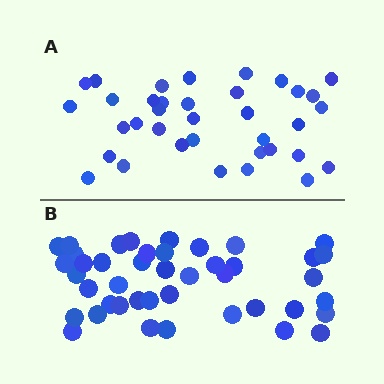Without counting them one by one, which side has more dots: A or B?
Region B (the bottom region) has more dots.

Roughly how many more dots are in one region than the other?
Region B has roughly 8 or so more dots than region A.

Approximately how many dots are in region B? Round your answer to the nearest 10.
About 40 dots. (The exact count is 43, which rounds to 40.)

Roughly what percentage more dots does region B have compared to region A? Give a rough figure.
About 20% more.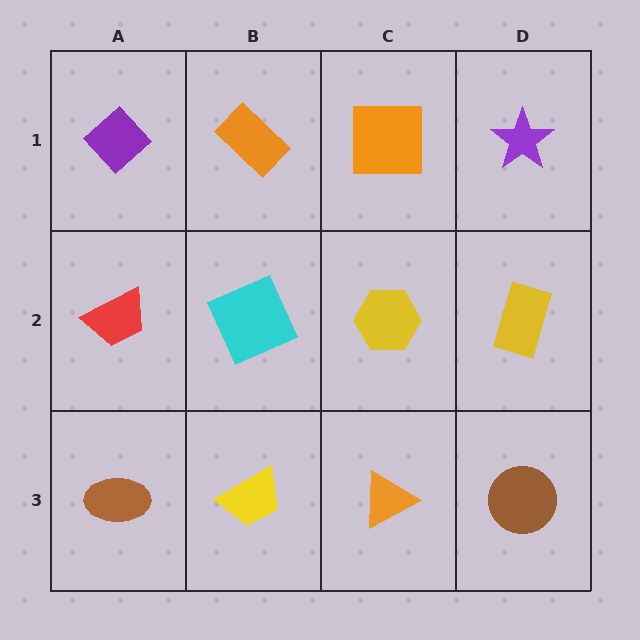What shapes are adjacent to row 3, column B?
A cyan square (row 2, column B), a brown ellipse (row 3, column A), an orange triangle (row 3, column C).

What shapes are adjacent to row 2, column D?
A purple star (row 1, column D), a brown circle (row 3, column D), a yellow hexagon (row 2, column C).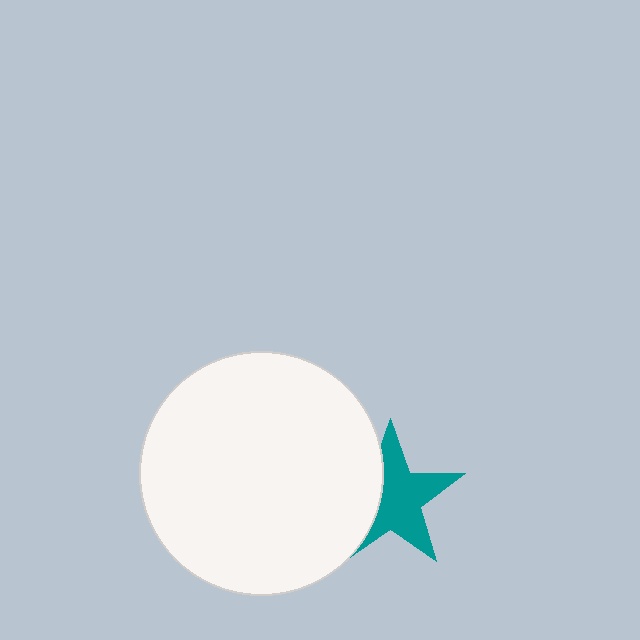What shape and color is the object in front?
The object in front is a white circle.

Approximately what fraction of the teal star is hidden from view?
Roughly 33% of the teal star is hidden behind the white circle.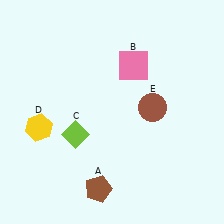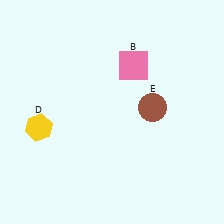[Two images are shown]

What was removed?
The brown pentagon (A), the lime diamond (C) were removed in Image 2.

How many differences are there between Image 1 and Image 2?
There are 2 differences between the two images.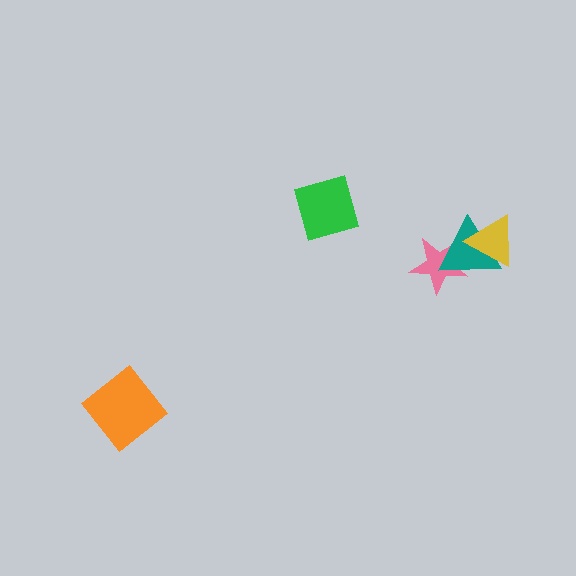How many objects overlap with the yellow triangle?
1 object overlaps with the yellow triangle.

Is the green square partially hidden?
No, no other shape covers it.